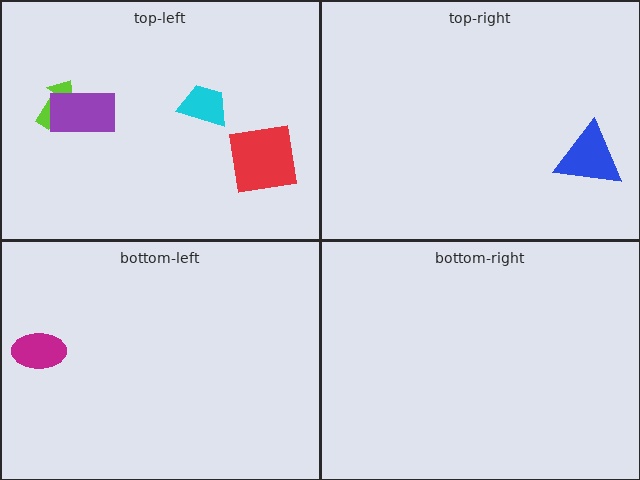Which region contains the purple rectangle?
The top-left region.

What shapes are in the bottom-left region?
The magenta ellipse.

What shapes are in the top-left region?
The red square, the cyan trapezoid, the lime arrow, the purple rectangle.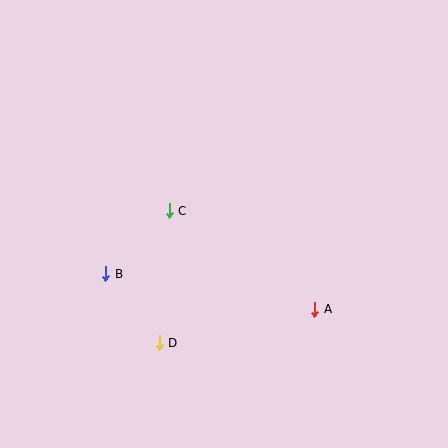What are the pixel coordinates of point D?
Point D is at (159, 343).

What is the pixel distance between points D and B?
The distance between D and B is 87 pixels.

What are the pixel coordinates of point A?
Point A is at (315, 309).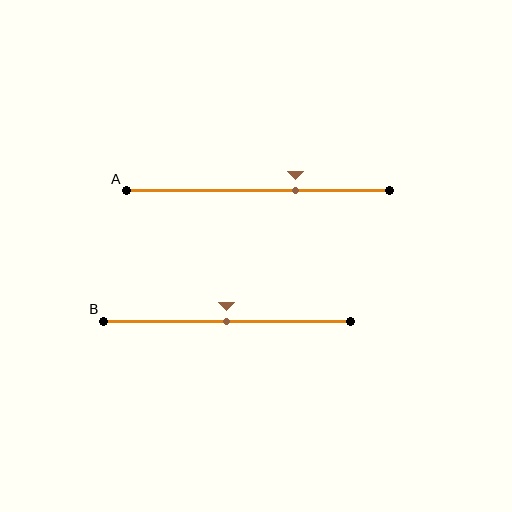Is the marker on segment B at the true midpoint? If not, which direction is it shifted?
Yes, the marker on segment B is at the true midpoint.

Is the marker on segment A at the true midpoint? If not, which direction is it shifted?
No, the marker on segment A is shifted to the right by about 14% of the segment length.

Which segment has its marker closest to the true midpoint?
Segment B has its marker closest to the true midpoint.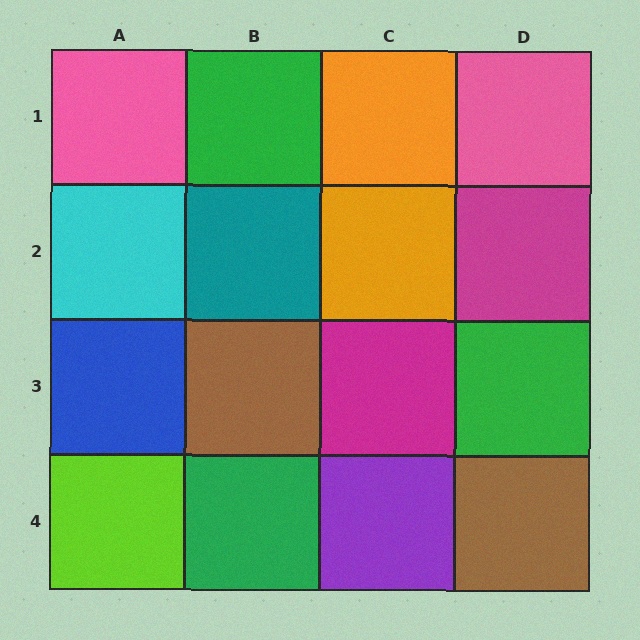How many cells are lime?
1 cell is lime.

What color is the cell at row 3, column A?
Blue.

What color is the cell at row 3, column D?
Green.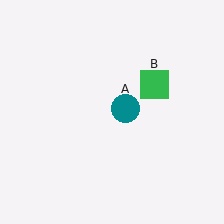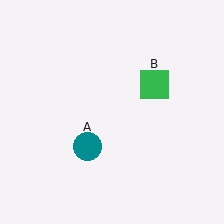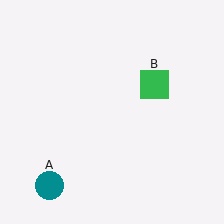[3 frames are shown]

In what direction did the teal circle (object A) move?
The teal circle (object A) moved down and to the left.